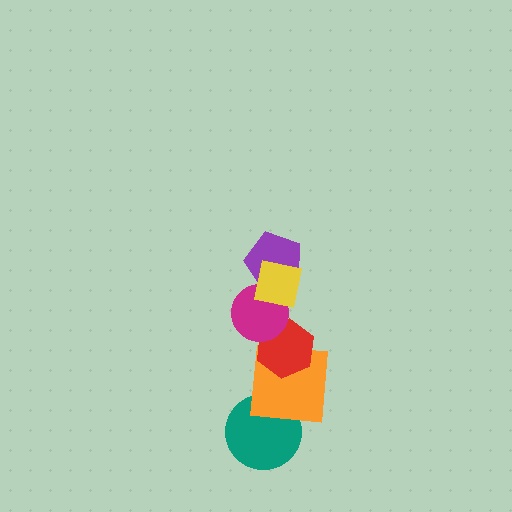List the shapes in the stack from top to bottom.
From top to bottom: the yellow square, the purple pentagon, the magenta circle, the red hexagon, the orange square, the teal circle.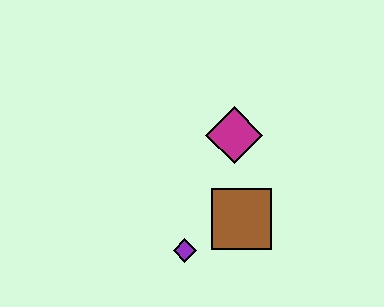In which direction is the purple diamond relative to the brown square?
The purple diamond is to the left of the brown square.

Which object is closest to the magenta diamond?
The brown square is closest to the magenta diamond.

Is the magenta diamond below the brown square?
No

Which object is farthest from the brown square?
The magenta diamond is farthest from the brown square.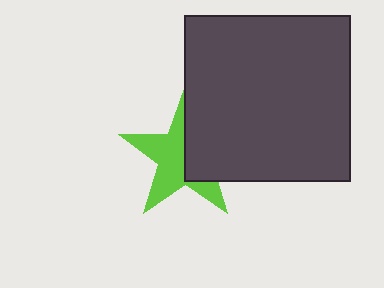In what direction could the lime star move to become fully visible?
The lime star could move left. That would shift it out from behind the dark gray square entirely.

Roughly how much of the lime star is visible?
About half of it is visible (roughly 57%).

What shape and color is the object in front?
The object in front is a dark gray square.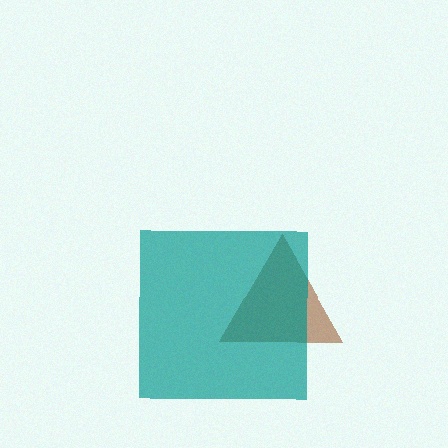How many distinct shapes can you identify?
There are 2 distinct shapes: a brown triangle, a teal square.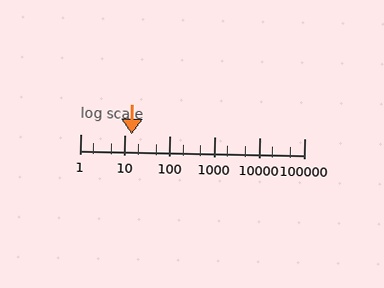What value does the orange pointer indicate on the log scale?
The pointer indicates approximately 14.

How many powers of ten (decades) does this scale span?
The scale spans 5 decades, from 1 to 100000.